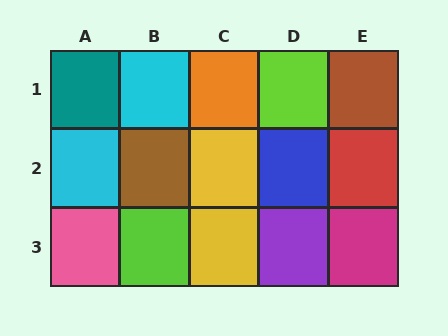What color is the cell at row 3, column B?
Lime.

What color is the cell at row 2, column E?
Red.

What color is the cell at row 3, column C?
Yellow.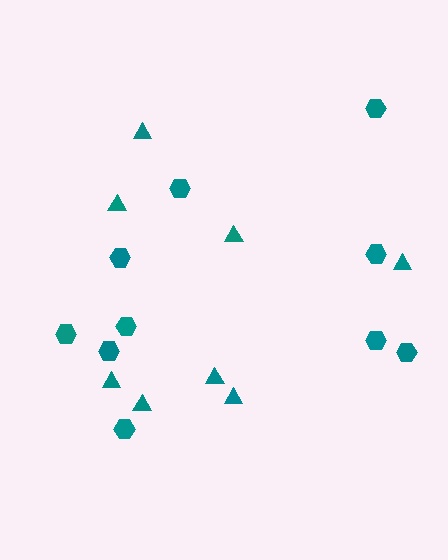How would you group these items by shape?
There are 2 groups: one group of hexagons (10) and one group of triangles (8).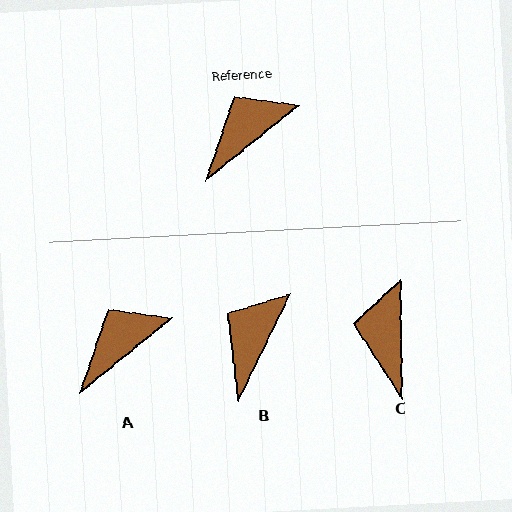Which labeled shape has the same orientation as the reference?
A.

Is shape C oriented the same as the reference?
No, it is off by about 51 degrees.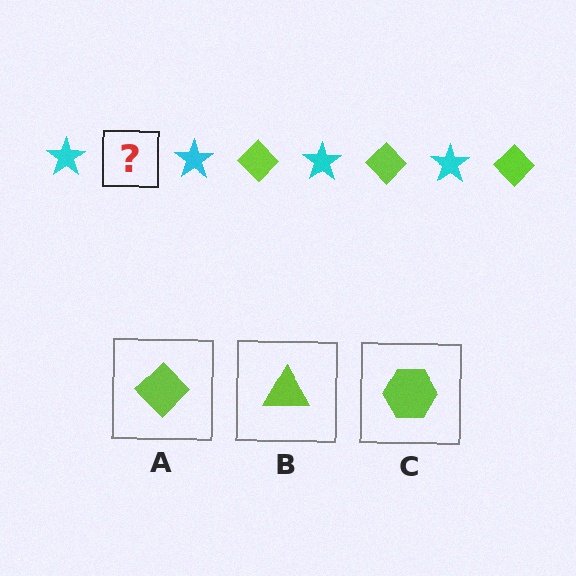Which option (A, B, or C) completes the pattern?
A.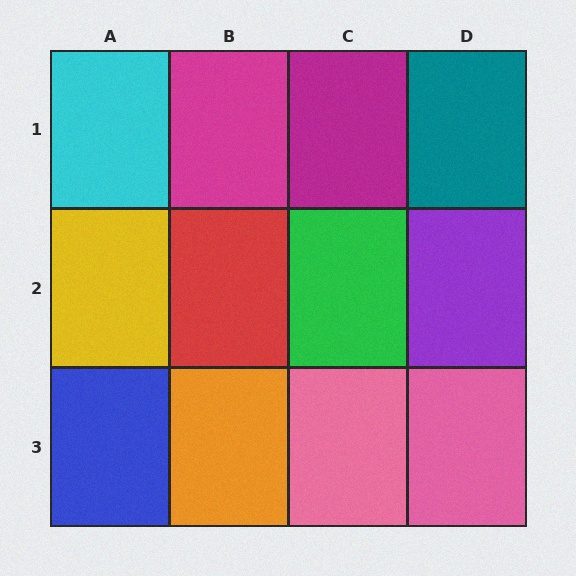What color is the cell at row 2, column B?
Red.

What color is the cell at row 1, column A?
Cyan.